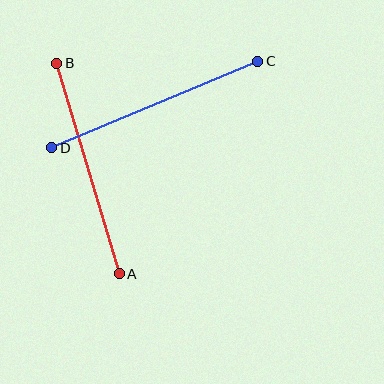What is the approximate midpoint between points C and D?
The midpoint is at approximately (155, 105) pixels.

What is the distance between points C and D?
The distance is approximately 224 pixels.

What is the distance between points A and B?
The distance is approximately 219 pixels.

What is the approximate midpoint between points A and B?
The midpoint is at approximately (88, 169) pixels.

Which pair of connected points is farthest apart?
Points C and D are farthest apart.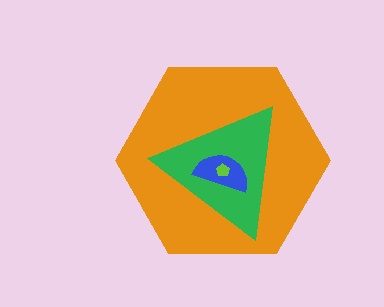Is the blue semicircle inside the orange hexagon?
Yes.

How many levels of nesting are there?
4.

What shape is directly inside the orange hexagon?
The green triangle.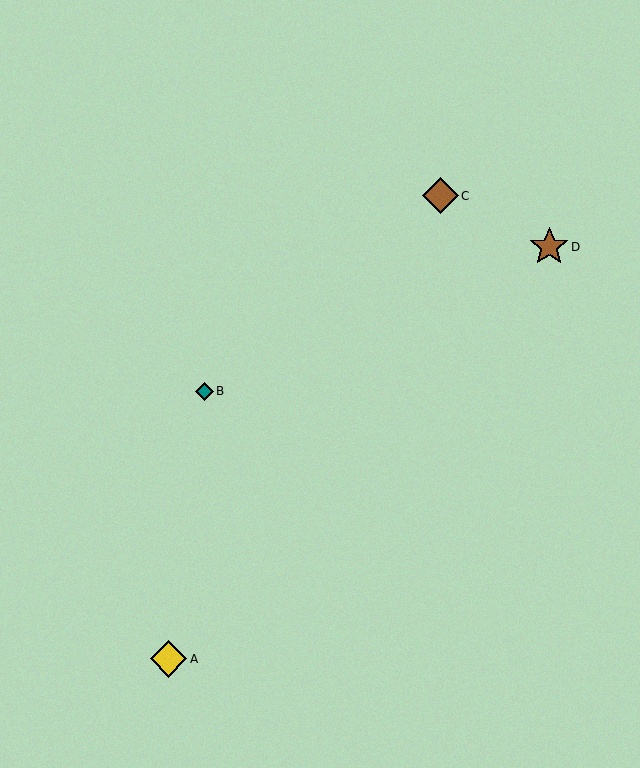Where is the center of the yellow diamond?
The center of the yellow diamond is at (168, 659).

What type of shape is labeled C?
Shape C is a brown diamond.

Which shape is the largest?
The brown star (labeled D) is the largest.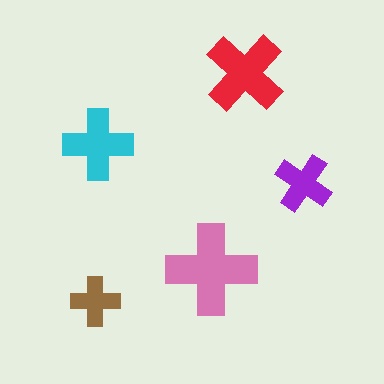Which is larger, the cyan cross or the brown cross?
The cyan one.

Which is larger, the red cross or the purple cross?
The red one.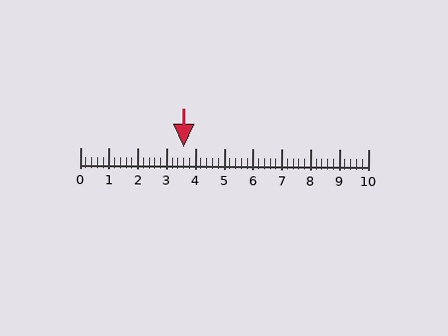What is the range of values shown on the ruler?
The ruler shows values from 0 to 10.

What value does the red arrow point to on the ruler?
The red arrow points to approximately 3.6.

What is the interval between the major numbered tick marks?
The major tick marks are spaced 1 units apart.